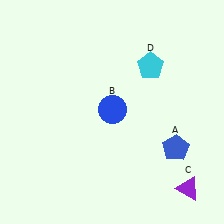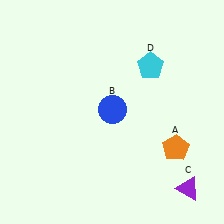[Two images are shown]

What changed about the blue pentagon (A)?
In Image 1, A is blue. In Image 2, it changed to orange.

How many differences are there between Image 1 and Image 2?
There is 1 difference between the two images.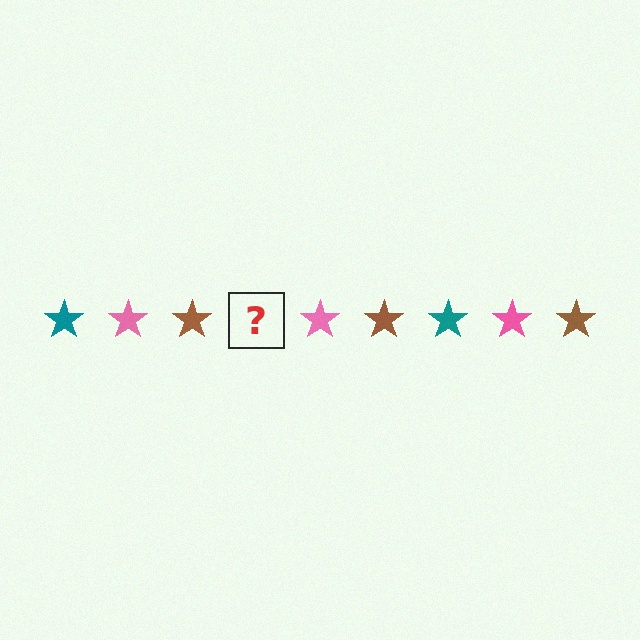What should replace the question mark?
The question mark should be replaced with a teal star.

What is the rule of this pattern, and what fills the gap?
The rule is that the pattern cycles through teal, pink, brown stars. The gap should be filled with a teal star.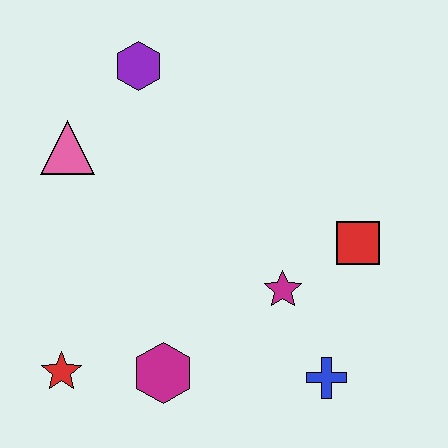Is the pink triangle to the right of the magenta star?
No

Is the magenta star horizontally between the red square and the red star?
Yes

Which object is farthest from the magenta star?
The purple hexagon is farthest from the magenta star.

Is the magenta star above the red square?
No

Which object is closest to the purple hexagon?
The pink triangle is closest to the purple hexagon.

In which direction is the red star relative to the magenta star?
The red star is to the left of the magenta star.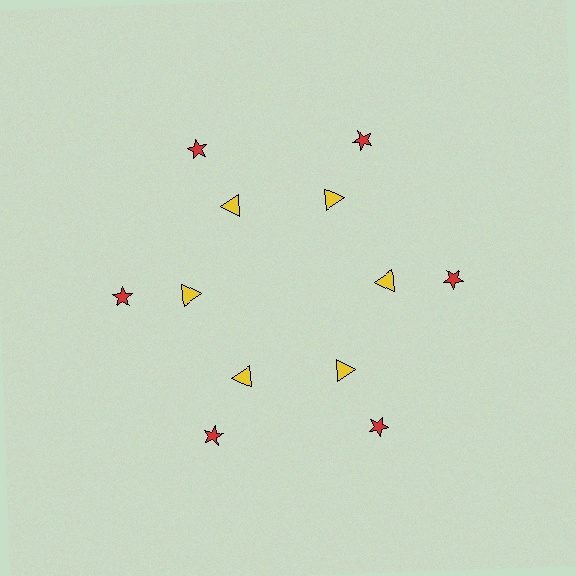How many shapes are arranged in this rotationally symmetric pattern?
There are 12 shapes, arranged in 6 groups of 2.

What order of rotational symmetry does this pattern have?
This pattern has 6-fold rotational symmetry.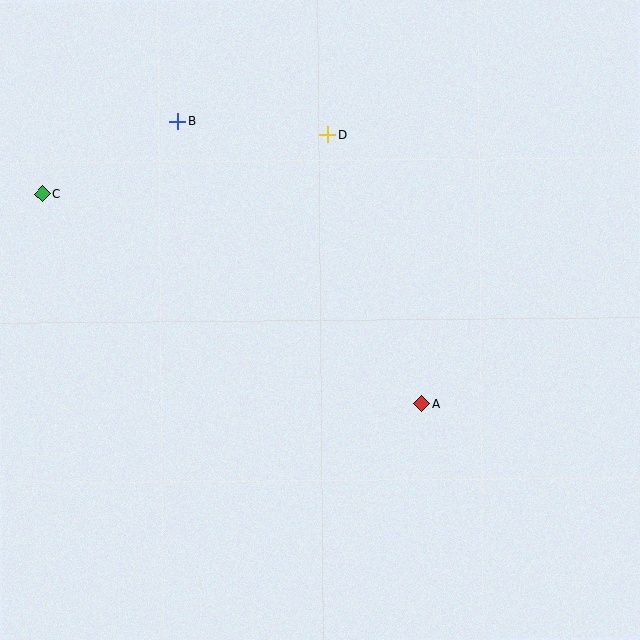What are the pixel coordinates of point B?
Point B is at (178, 122).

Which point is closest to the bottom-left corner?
Point C is closest to the bottom-left corner.